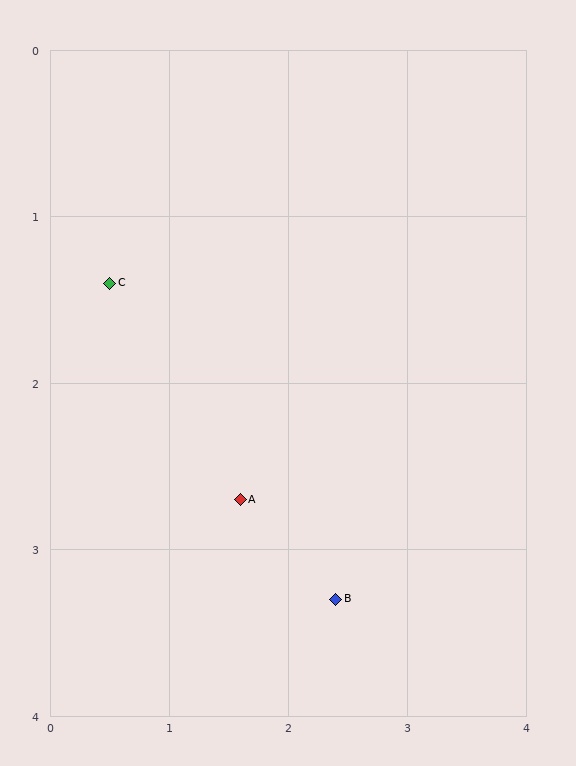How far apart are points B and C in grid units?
Points B and C are about 2.7 grid units apart.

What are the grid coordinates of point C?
Point C is at approximately (0.5, 1.4).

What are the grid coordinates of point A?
Point A is at approximately (1.6, 2.7).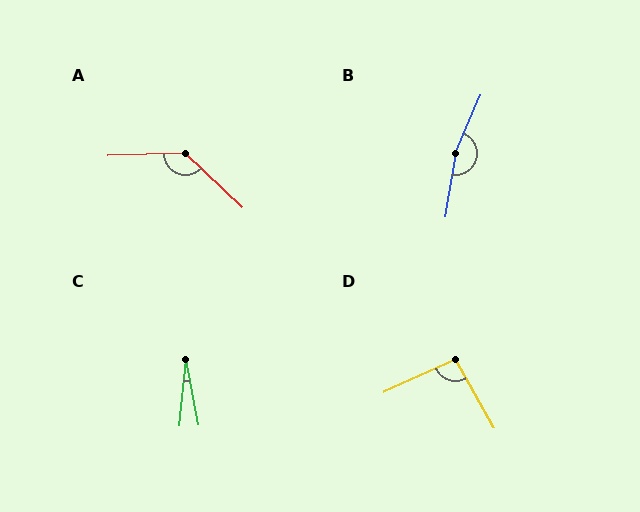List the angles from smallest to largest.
C (16°), D (95°), A (135°), B (166°).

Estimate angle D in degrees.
Approximately 95 degrees.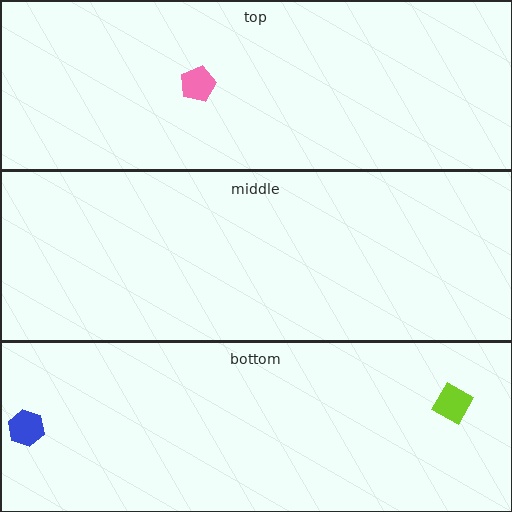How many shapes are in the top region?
1.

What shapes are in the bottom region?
The lime diamond, the blue hexagon.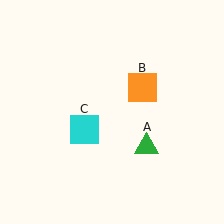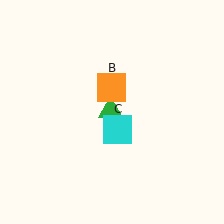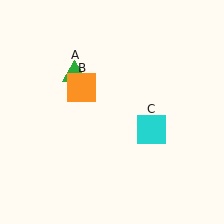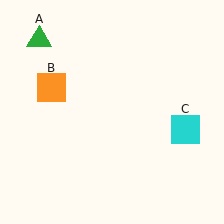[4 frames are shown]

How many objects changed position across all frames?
3 objects changed position: green triangle (object A), orange square (object B), cyan square (object C).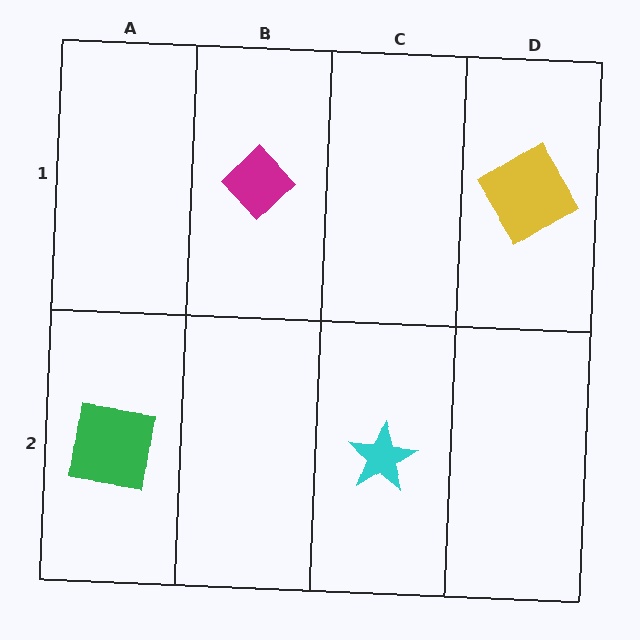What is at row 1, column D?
A yellow diamond.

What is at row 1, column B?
A magenta diamond.